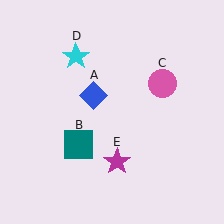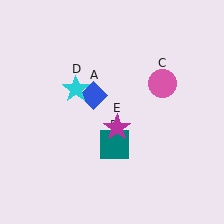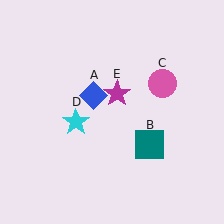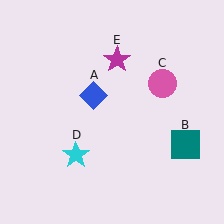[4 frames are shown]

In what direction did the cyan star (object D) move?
The cyan star (object D) moved down.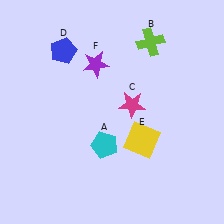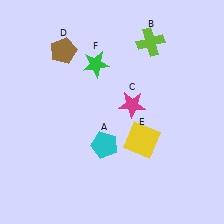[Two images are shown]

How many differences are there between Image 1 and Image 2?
There are 2 differences between the two images.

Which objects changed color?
D changed from blue to brown. F changed from purple to green.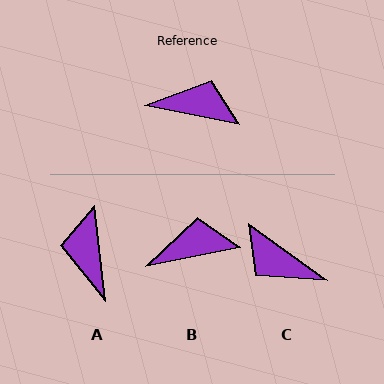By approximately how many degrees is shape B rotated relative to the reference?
Approximately 23 degrees counter-clockwise.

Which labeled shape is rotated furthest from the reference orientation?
C, about 156 degrees away.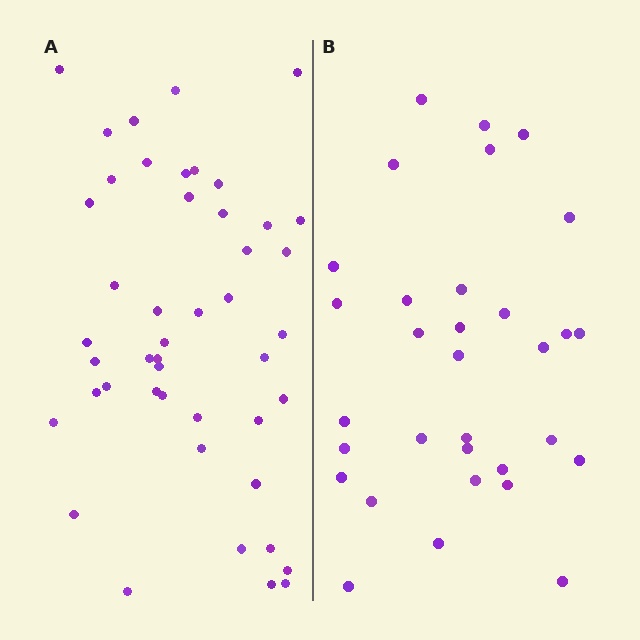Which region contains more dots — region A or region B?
Region A (the left region) has more dots.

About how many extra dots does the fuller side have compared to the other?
Region A has approximately 15 more dots than region B.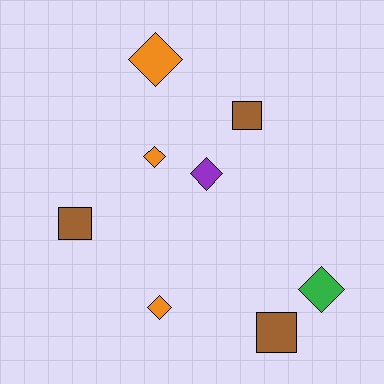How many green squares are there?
There are no green squares.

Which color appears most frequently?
Orange, with 3 objects.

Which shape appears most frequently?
Diamond, with 5 objects.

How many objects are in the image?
There are 8 objects.